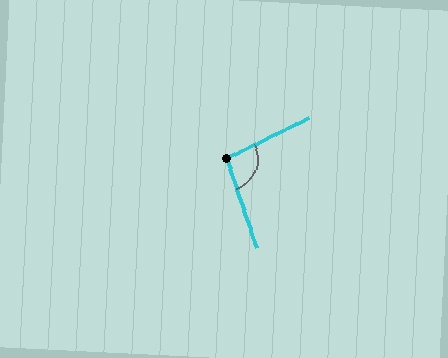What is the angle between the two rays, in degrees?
Approximately 98 degrees.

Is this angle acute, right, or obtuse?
It is obtuse.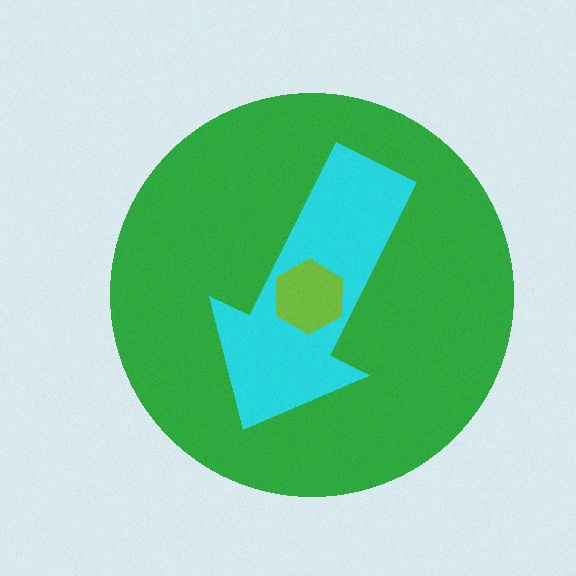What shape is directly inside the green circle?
The cyan arrow.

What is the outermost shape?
The green circle.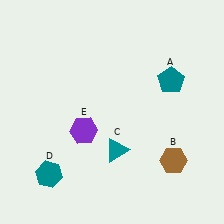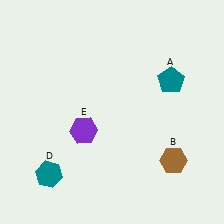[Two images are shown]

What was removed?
The teal triangle (C) was removed in Image 2.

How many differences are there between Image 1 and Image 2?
There is 1 difference between the two images.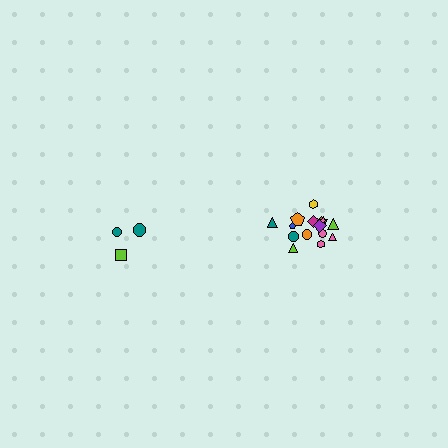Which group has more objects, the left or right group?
The right group.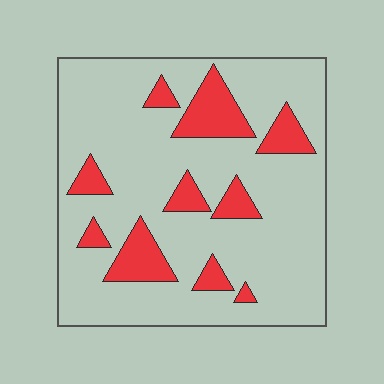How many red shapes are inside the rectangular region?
10.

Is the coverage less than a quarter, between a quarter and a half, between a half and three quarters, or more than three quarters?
Less than a quarter.